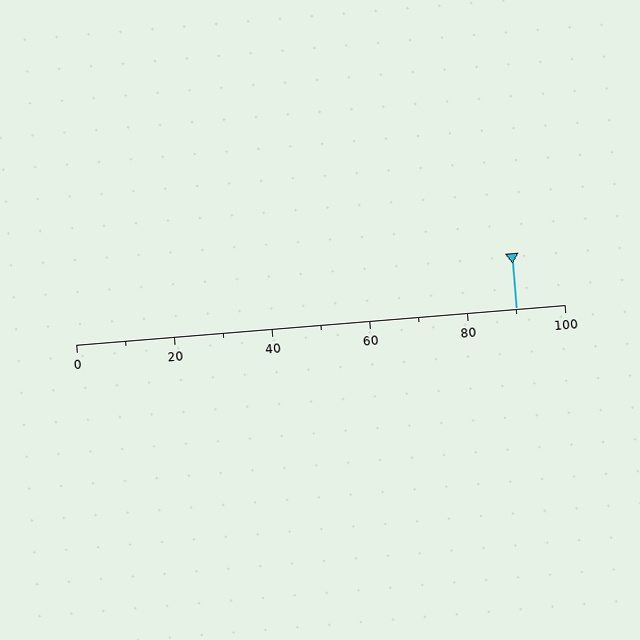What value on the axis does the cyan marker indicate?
The marker indicates approximately 90.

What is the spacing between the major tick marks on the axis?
The major ticks are spaced 20 apart.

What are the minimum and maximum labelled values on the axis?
The axis runs from 0 to 100.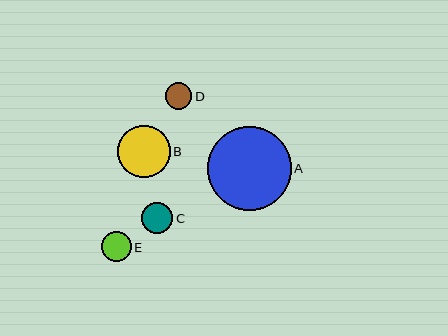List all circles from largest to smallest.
From largest to smallest: A, B, C, E, D.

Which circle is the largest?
Circle A is the largest with a size of approximately 84 pixels.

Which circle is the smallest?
Circle D is the smallest with a size of approximately 27 pixels.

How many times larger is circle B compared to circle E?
Circle B is approximately 1.7 times the size of circle E.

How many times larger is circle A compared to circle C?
Circle A is approximately 2.7 times the size of circle C.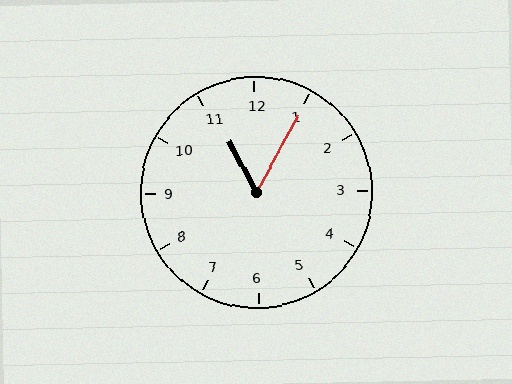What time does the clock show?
11:05.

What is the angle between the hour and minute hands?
Approximately 58 degrees.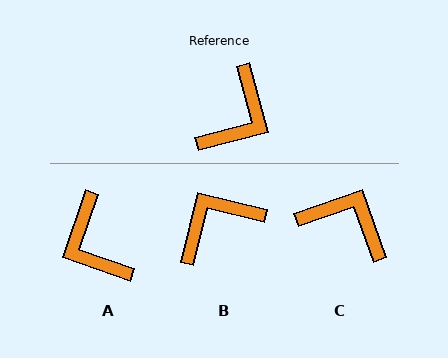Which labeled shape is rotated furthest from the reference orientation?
B, about 152 degrees away.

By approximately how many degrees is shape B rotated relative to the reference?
Approximately 152 degrees counter-clockwise.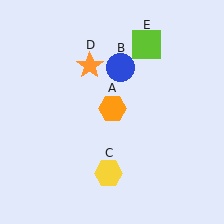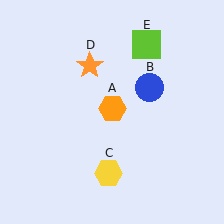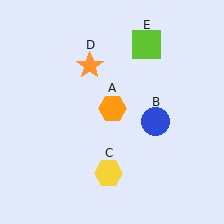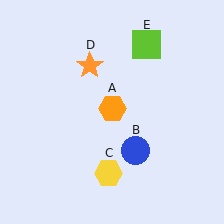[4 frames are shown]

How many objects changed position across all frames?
1 object changed position: blue circle (object B).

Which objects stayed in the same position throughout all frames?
Orange hexagon (object A) and yellow hexagon (object C) and orange star (object D) and lime square (object E) remained stationary.